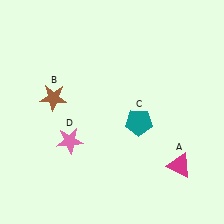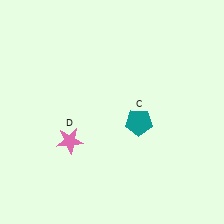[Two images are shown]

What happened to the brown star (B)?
The brown star (B) was removed in Image 2. It was in the top-left area of Image 1.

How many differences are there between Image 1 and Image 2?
There are 2 differences between the two images.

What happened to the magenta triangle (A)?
The magenta triangle (A) was removed in Image 2. It was in the bottom-right area of Image 1.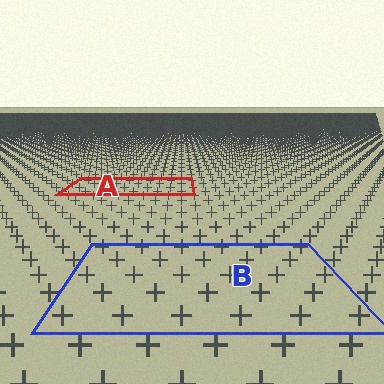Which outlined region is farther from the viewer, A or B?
Region A is farther from the viewer — the texture elements inside it appear smaller and more densely packed.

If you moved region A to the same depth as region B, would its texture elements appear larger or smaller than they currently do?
They would appear larger. At a closer depth, the same texture elements are projected at a bigger on-screen size.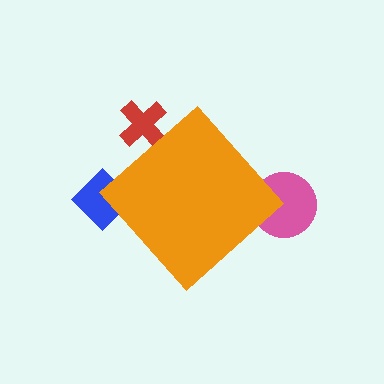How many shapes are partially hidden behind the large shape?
3 shapes are partially hidden.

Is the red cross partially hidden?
Yes, the red cross is partially hidden behind the orange diamond.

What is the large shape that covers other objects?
An orange diamond.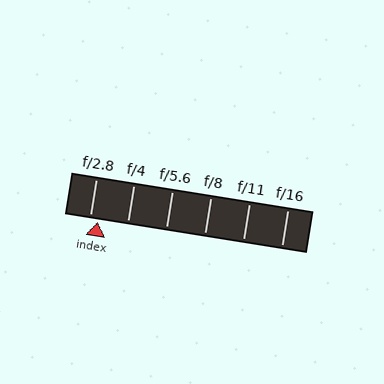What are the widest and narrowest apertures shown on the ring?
The widest aperture shown is f/2.8 and the narrowest is f/16.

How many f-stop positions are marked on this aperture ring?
There are 6 f-stop positions marked.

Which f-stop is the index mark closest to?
The index mark is closest to f/2.8.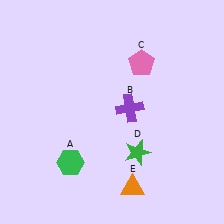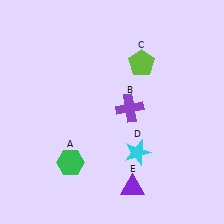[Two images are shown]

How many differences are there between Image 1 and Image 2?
There are 3 differences between the two images.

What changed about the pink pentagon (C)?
In Image 1, C is pink. In Image 2, it changed to lime.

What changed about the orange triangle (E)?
In Image 1, E is orange. In Image 2, it changed to purple.